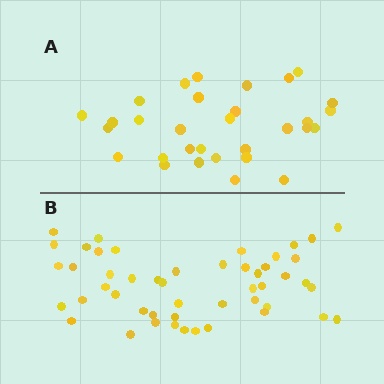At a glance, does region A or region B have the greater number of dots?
Region B (the bottom region) has more dots.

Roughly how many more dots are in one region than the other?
Region B has approximately 20 more dots than region A.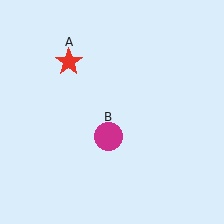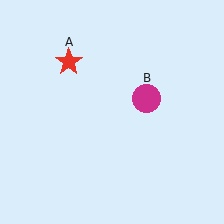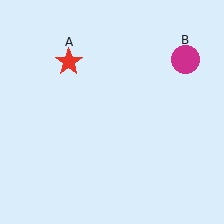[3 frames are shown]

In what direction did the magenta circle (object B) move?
The magenta circle (object B) moved up and to the right.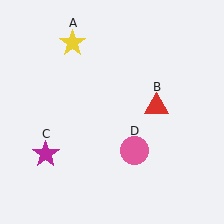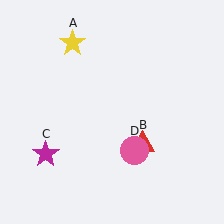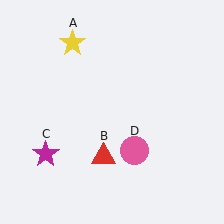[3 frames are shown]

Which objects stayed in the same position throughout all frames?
Yellow star (object A) and magenta star (object C) and pink circle (object D) remained stationary.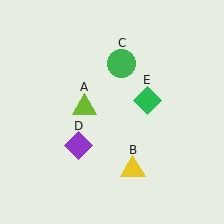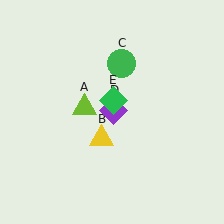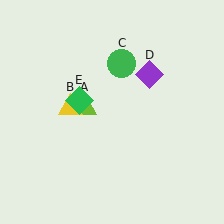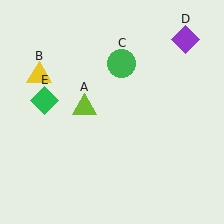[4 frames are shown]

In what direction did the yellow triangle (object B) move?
The yellow triangle (object B) moved up and to the left.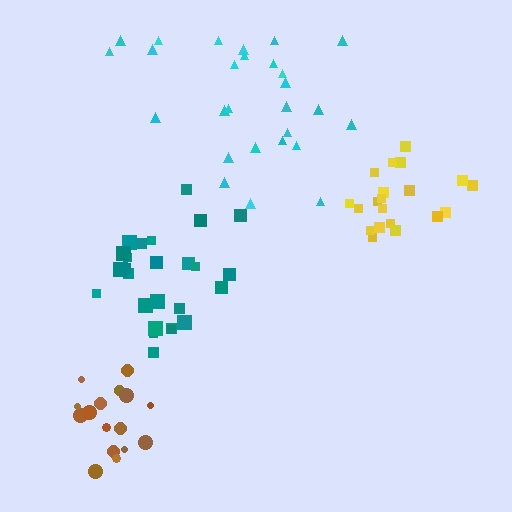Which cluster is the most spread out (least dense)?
Cyan.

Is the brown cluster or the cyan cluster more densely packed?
Brown.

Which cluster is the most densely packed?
Brown.